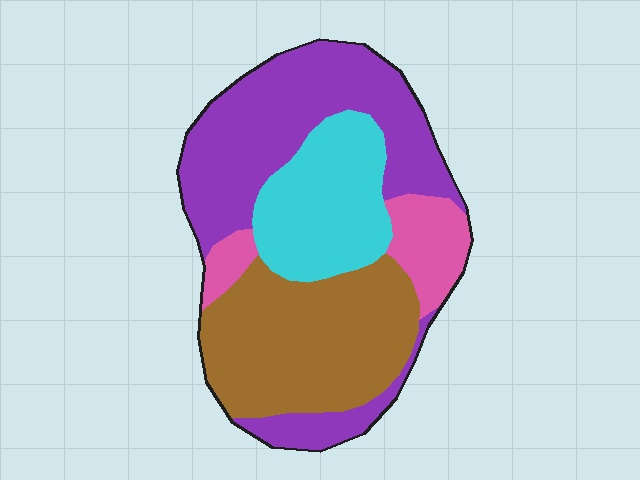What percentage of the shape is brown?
Brown covers 31% of the shape.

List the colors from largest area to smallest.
From largest to smallest: purple, brown, cyan, pink.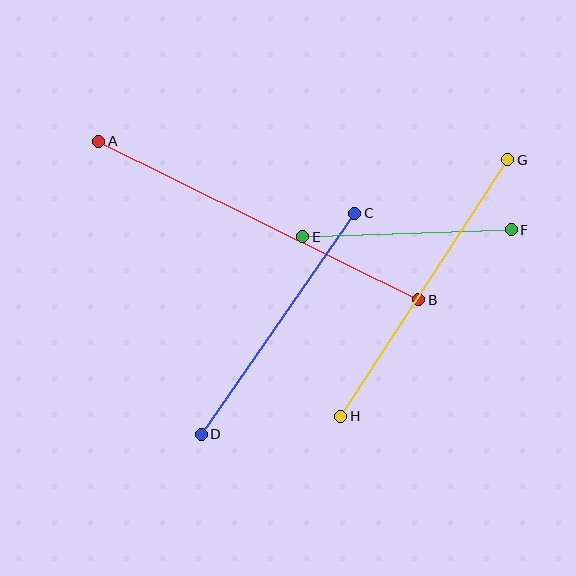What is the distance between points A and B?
The distance is approximately 357 pixels.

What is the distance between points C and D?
The distance is approximately 269 pixels.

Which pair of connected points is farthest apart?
Points A and B are farthest apart.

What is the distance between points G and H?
The distance is approximately 306 pixels.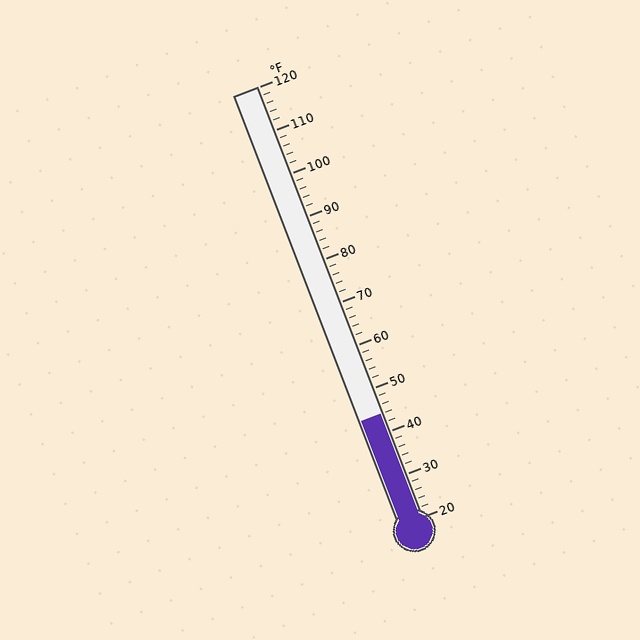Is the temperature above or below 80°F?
The temperature is below 80°F.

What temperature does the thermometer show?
The thermometer shows approximately 44°F.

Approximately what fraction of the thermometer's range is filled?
The thermometer is filled to approximately 25% of its range.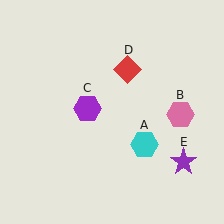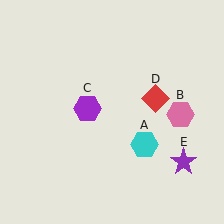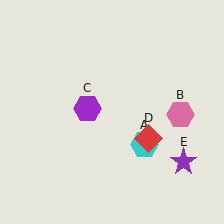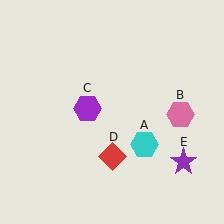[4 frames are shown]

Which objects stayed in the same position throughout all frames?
Cyan hexagon (object A) and pink hexagon (object B) and purple hexagon (object C) and purple star (object E) remained stationary.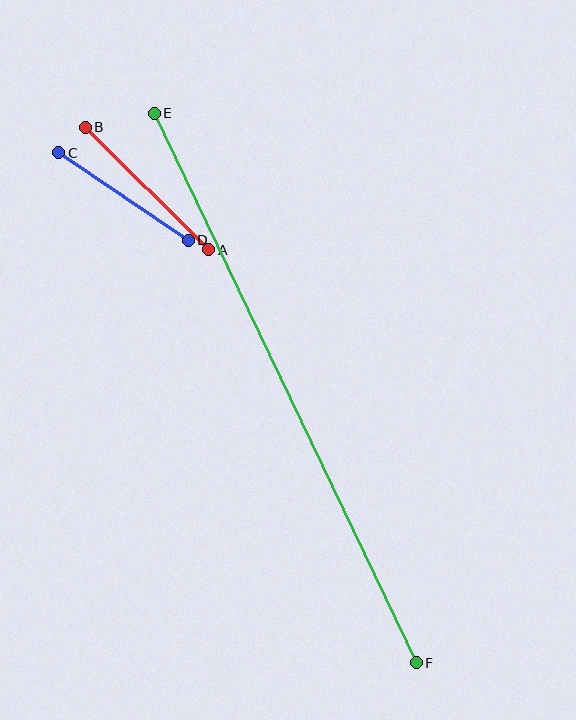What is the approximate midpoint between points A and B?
The midpoint is at approximately (147, 189) pixels.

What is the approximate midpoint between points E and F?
The midpoint is at approximately (285, 388) pixels.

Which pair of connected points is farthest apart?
Points E and F are farthest apart.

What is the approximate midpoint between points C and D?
The midpoint is at approximately (124, 196) pixels.